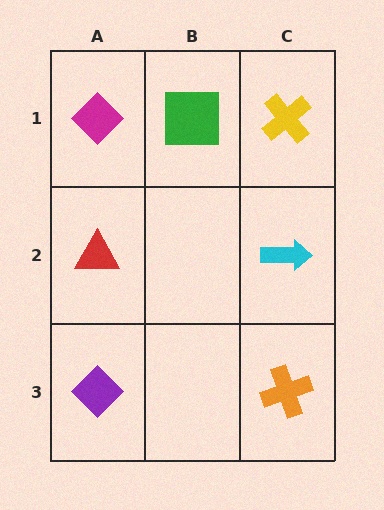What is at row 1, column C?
A yellow cross.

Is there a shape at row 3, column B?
No, that cell is empty.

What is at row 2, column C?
A cyan arrow.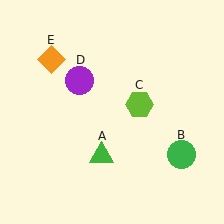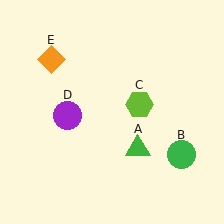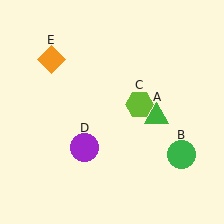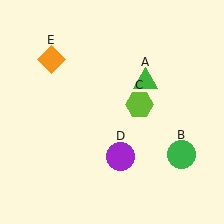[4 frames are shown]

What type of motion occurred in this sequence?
The green triangle (object A), purple circle (object D) rotated counterclockwise around the center of the scene.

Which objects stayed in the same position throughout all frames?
Green circle (object B) and lime hexagon (object C) and orange diamond (object E) remained stationary.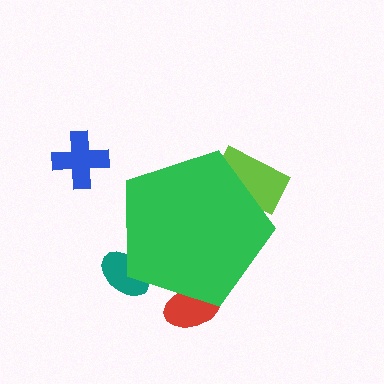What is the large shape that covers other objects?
A green pentagon.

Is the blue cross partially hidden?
No, the blue cross is fully visible.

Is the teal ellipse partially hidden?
Yes, the teal ellipse is partially hidden behind the green pentagon.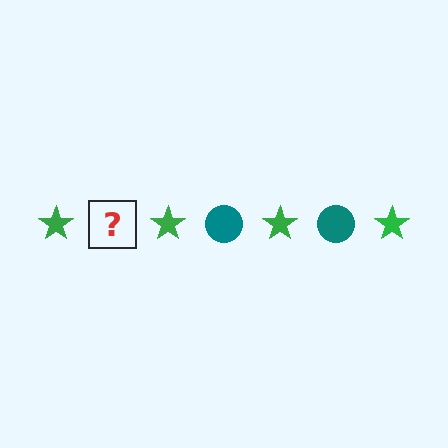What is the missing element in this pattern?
The missing element is a teal circle.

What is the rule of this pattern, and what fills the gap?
The rule is that the pattern alternates between green star and teal circle. The gap should be filled with a teal circle.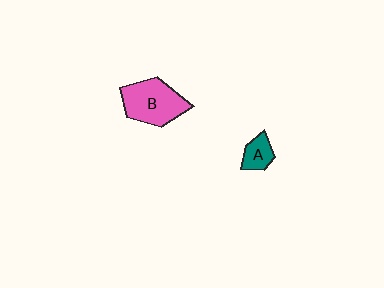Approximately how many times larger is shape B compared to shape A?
Approximately 2.6 times.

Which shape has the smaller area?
Shape A (teal).